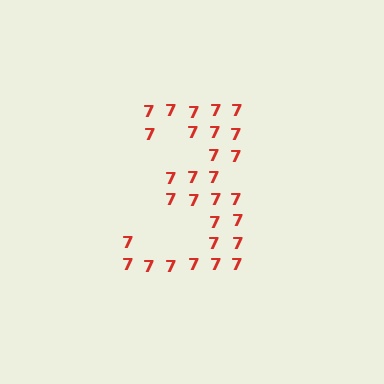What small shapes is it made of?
It is made of small digit 7's.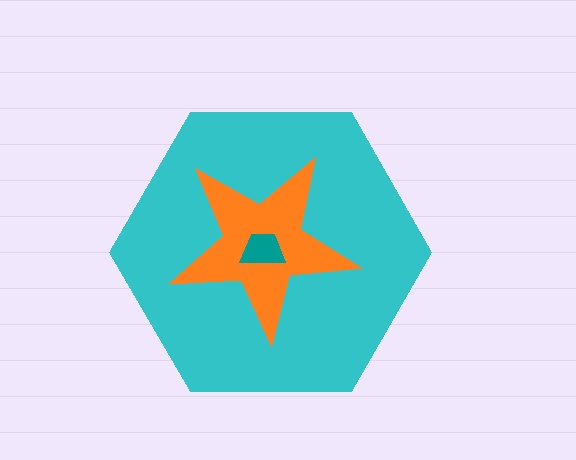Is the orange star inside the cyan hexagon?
Yes.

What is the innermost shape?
The teal trapezoid.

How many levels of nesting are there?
3.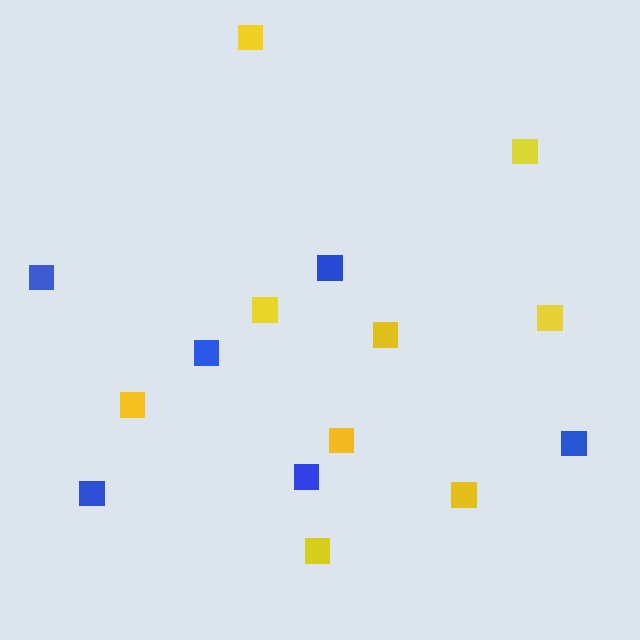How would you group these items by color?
There are 2 groups: one group of yellow squares (9) and one group of blue squares (6).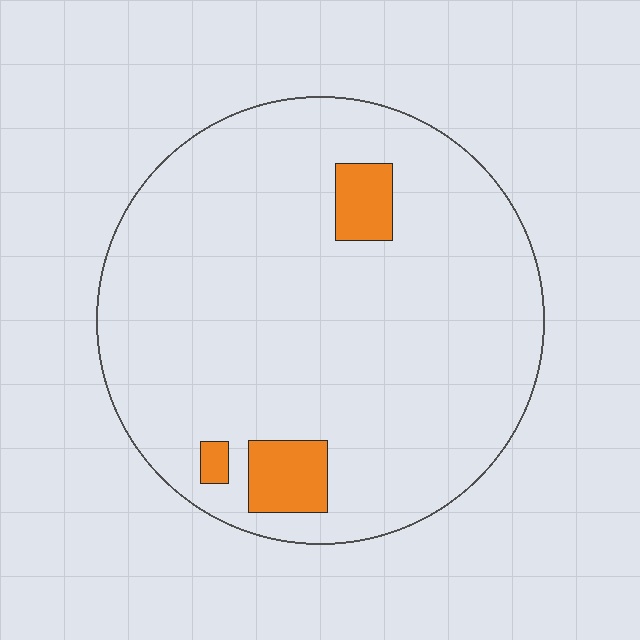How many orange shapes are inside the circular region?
3.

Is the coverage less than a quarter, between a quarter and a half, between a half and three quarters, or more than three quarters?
Less than a quarter.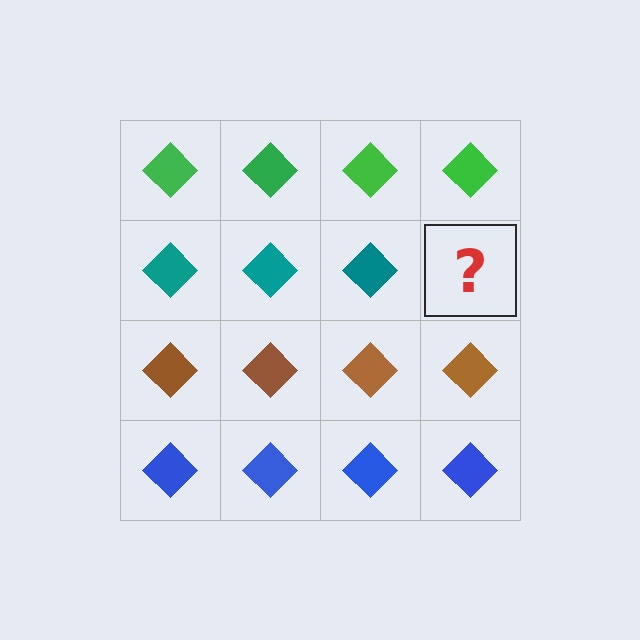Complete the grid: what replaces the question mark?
The question mark should be replaced with a teal diamond.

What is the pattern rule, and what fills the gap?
The rule is that each row has a consistent color. The gap should be filled with a teal diamond.